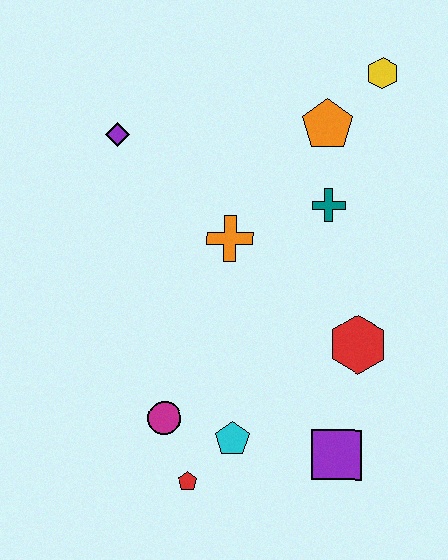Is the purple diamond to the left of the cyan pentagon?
Yes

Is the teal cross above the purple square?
Yes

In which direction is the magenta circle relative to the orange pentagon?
The magenta circle is below the orange pentagon.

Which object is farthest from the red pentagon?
The yellow hexagon is farthest from the red pentagon.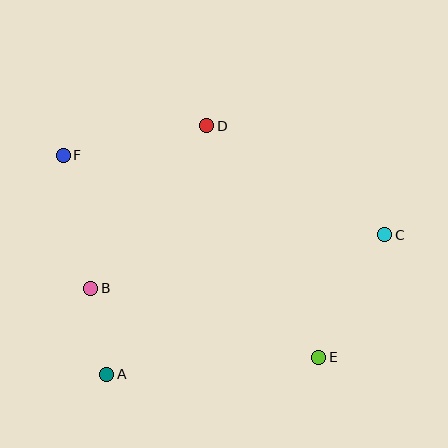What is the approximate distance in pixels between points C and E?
The distance between C and E is approximately 139 pixels.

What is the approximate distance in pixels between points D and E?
The distance between D and E is approximately 257 pixels.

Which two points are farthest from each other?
Points C and F are farthest from each other.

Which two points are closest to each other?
Points A and B are closest to each other.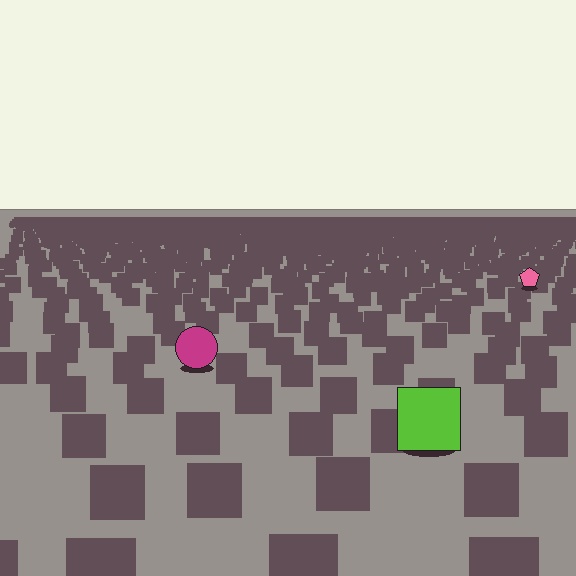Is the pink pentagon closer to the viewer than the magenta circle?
No. The magenta circle is closer — you can tell from the texture gradient: the ground texture is coarser near it.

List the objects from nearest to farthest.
From nearest to farthest: the lime square, the magenta circle, the pink pentagon.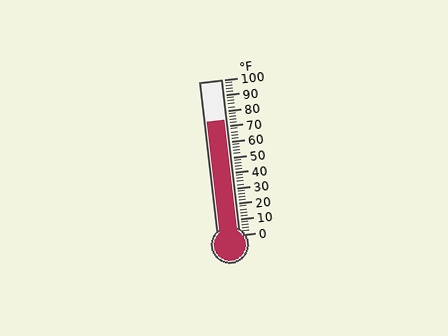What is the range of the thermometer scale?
The thermometer scale ranges from 0°F to 100°F.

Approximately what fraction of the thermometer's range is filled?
The thermometer is filled to approximately 75% of its range.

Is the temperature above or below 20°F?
The temperature is above 20°F.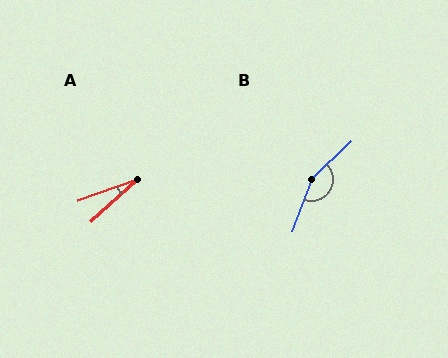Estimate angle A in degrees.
Approximately 23 degrees.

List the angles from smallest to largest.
A (23°), B (154°).